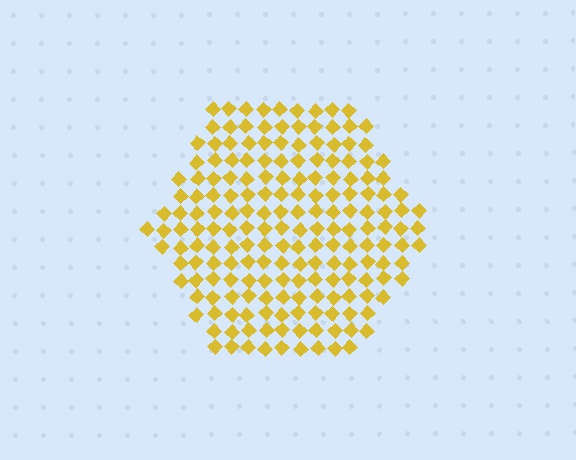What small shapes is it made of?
It is made of small diamonds.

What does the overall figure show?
The overall figure shows a hexagon.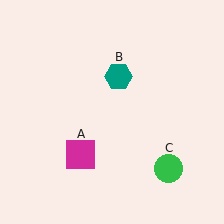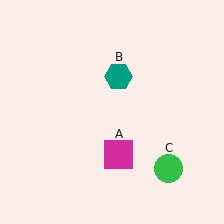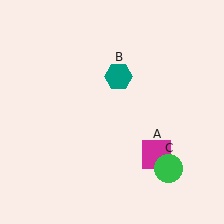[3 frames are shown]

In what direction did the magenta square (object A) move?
The magenta square (object A) moved right.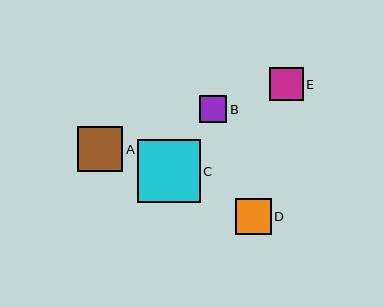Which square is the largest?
Square C is the largest with a size of approximately 63 pixels.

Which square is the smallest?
Square B is the smallest with a size of approximately 27 pixels.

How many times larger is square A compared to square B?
Square A is approximately 1.7 times the size of square B.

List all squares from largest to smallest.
From largest to smallest: C, A, D, E, B.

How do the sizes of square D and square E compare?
Square D and square E are approximately the same size.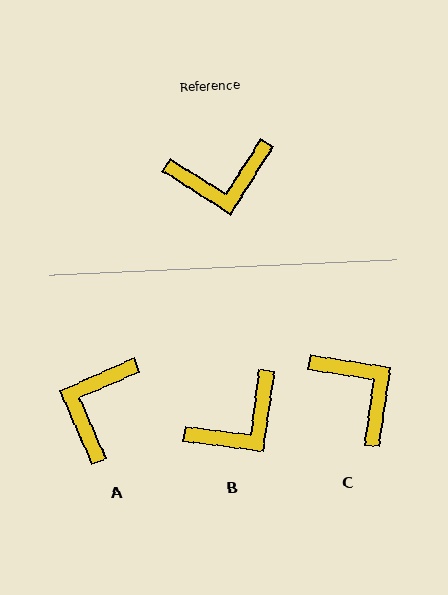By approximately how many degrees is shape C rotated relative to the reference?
Approximately 114 degrees counter-clockwise.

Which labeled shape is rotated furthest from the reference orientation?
A, about 124 degrees away.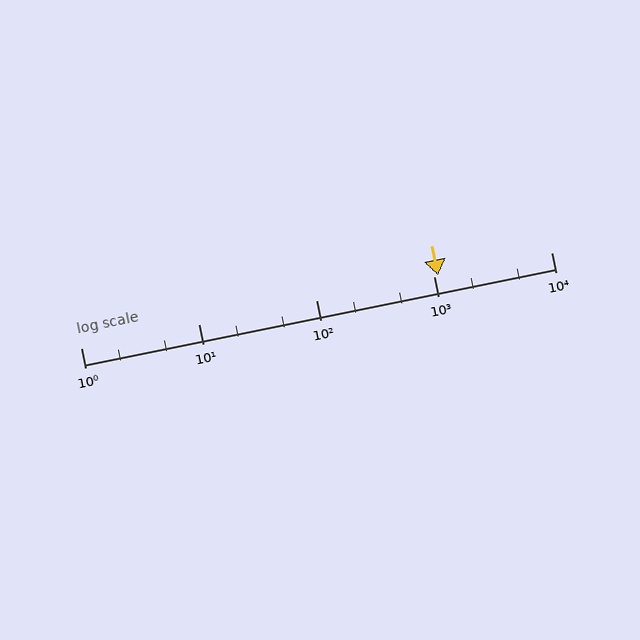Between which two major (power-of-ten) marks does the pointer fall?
The pointer is between 1000 and 10000.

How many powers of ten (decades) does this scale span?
The scale spans 4 decades, from 1 to 10000.